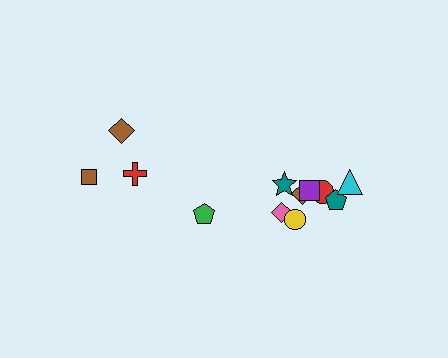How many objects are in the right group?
There are 8 objects.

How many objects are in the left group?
There are 4 objects.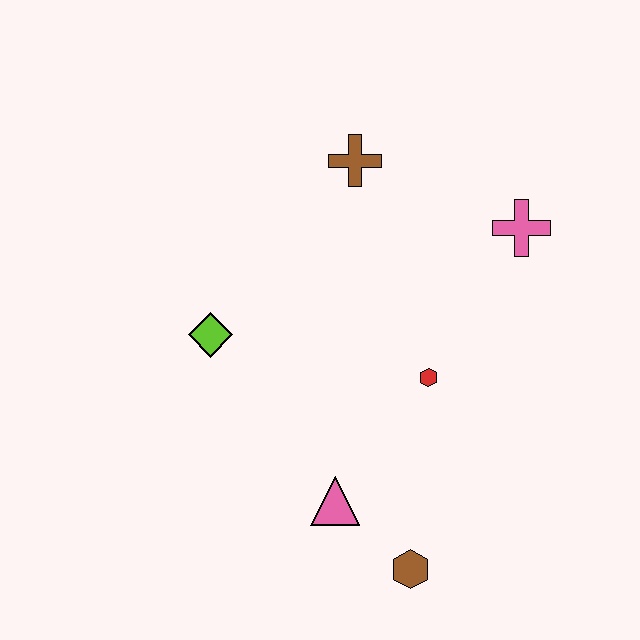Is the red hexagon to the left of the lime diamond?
No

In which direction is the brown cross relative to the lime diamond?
The brown cross is above the lime diamond.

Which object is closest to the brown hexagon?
The pink triangle is closest to the brown hexagon.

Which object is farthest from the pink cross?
The brown hexagon is farthest from the pink cross.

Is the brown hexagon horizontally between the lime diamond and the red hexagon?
Yes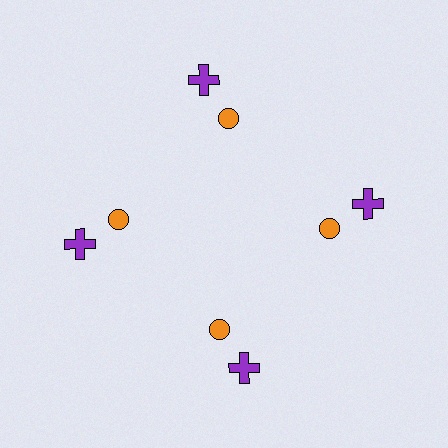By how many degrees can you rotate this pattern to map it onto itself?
The pattern maps onto itself every 90 degrees of rotation.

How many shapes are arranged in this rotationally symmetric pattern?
There are 8 shapes, arranged in 4 groups of 2.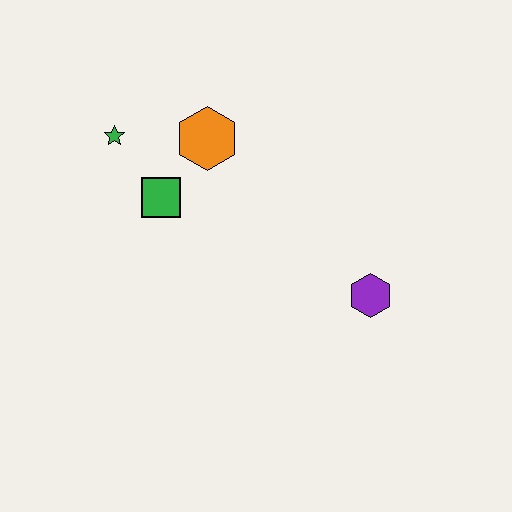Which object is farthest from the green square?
The purple hexagon is farthest from the green square.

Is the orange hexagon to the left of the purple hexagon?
Yes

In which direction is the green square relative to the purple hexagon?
The green square is to the left of the purple hexagon.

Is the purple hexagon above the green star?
No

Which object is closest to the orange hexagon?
The green square is closest to the orange hexagon.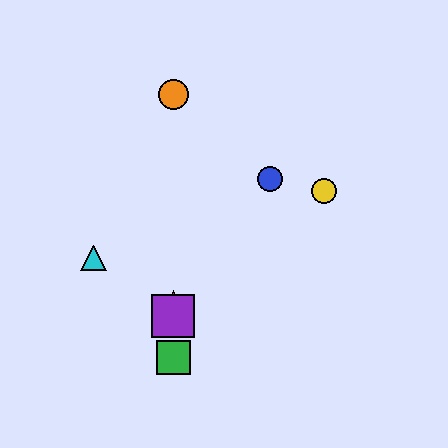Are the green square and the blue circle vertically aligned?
No, the green square is at x≈173 and the blue circle is at x≈270.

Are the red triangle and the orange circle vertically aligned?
Yes, both are at x≈173.